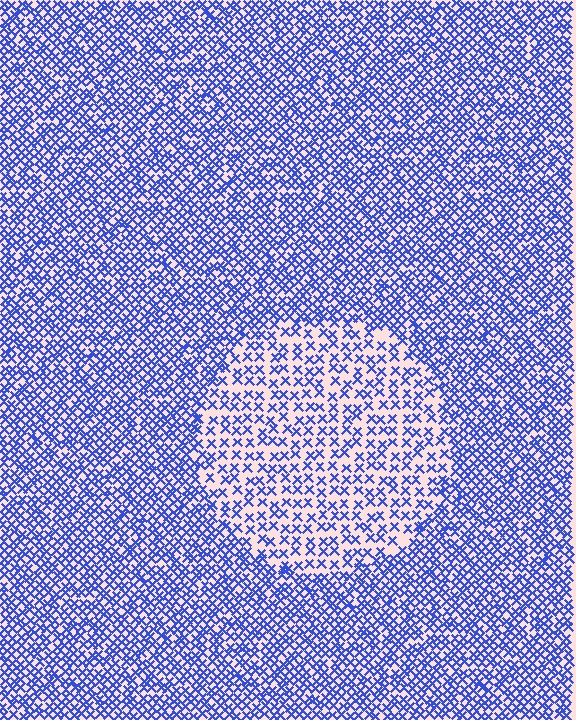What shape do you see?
I see a circle.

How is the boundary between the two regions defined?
The boundary is defined by a change in element density (approximately 2.0x ratio). All elements are the same color, size, and shape.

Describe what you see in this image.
The image contains small blue elements arranged at two different densities. A circle-shaped region is visible where the elements are less densely packed than the surrounding area.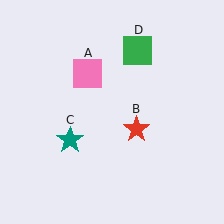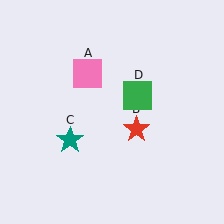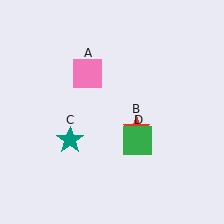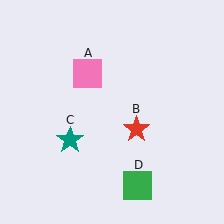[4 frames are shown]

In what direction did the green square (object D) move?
The green square (object D) moved down.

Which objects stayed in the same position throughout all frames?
Pink square (object A) and red star (object B) and teal star (object C) remained stationary.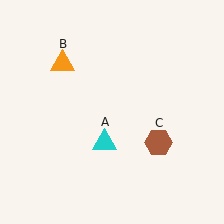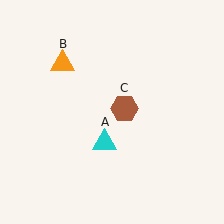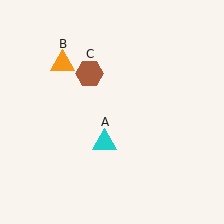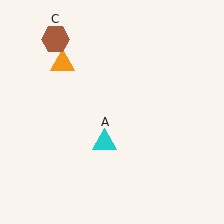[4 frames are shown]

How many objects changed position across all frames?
1 object changed position: brown hexagon (object C).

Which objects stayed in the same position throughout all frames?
Cyan triangle (object A) and orange triangle (object B) remained stationary.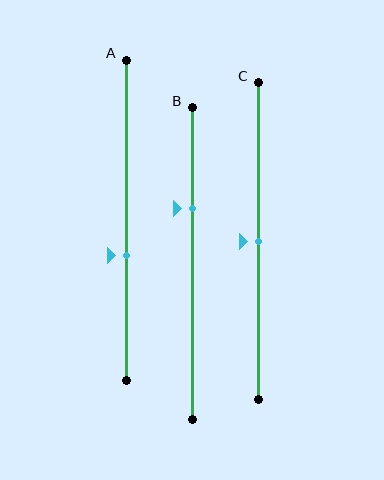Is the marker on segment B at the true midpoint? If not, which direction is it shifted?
No, the marker on segment B is shifted upward by about 18% of the segment length.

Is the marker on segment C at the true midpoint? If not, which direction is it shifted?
Yes, the marker on segment C is at the true midpoint.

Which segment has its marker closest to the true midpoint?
Segment C has its marker closest to the true midpoint.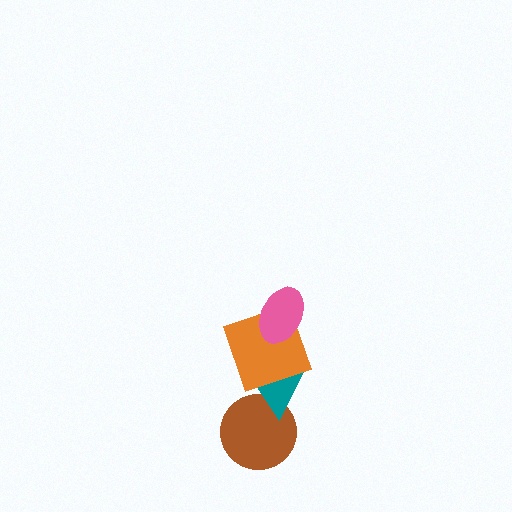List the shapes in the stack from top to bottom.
From top to bottom: the pink ellipse, the orange square, the teal triangle, the brown circle.